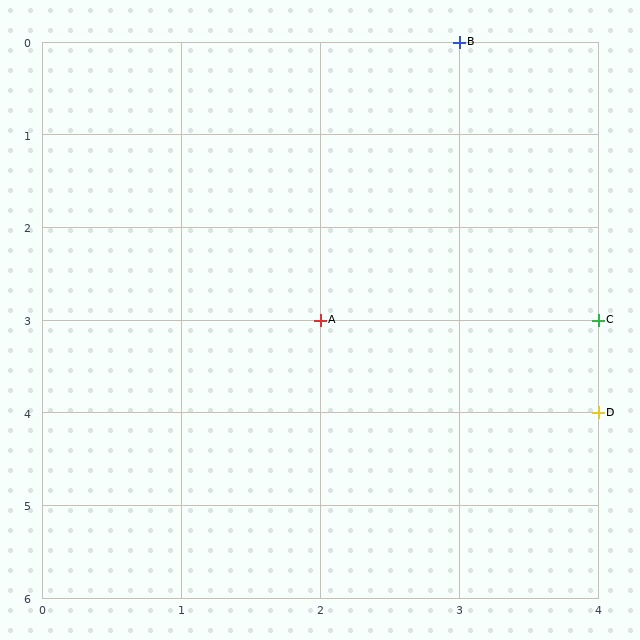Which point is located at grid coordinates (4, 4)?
Point D is at (4, 4).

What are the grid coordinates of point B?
Point B is at grid coordinates (3, 0).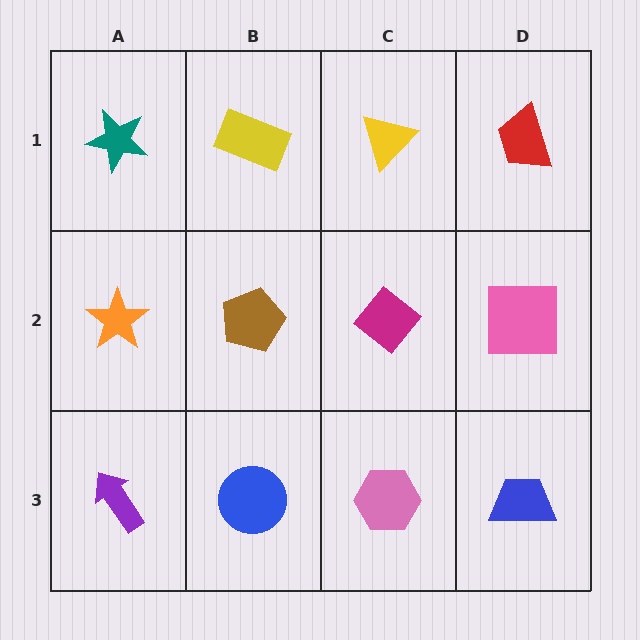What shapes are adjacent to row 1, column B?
A brown pentagon (row 2, column B), a teal star (row 1, column A), a yellow triangle (row 1, column C).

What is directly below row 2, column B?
A blue circle.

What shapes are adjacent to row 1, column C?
A magenta diamond (row 2, column C), a yellow rectangle (row 1, column B), a red trapezoid (row 1, column D).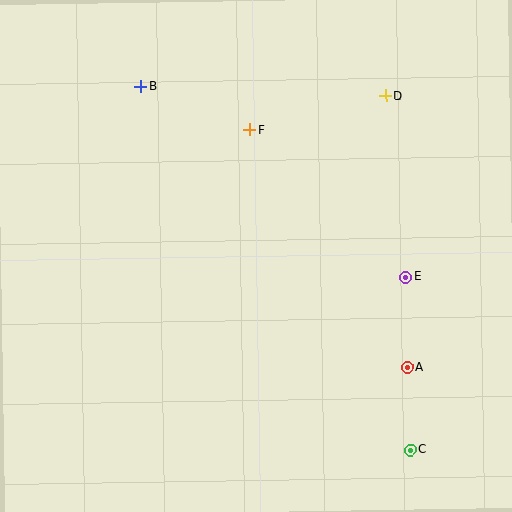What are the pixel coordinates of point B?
Point B is at (141, 86).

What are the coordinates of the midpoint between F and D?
The midpoint between F and D is at (318, 113).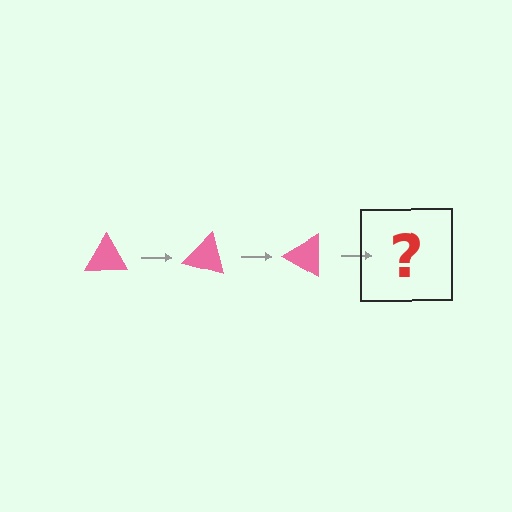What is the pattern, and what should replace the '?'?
The pattern is that the triangle rotates 15 degrees each step. The '?' should be a pink triangle rotated 45 degrees.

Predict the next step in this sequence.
The next step is a pink triangle rotated 45 degrees.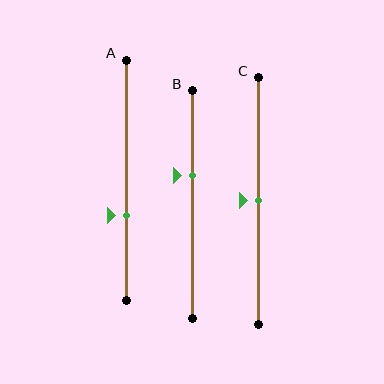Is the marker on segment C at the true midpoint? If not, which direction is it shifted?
Yes, the marker on segment C is at the true midpoint.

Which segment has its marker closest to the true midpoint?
Segment C has its marker closest to the true midpoint.